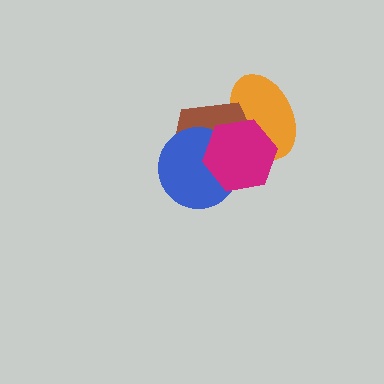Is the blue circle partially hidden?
Yes, it is partially covered by another shape.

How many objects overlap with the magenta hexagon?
3 objects overlap with the magenta hexagon.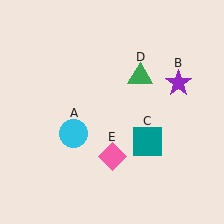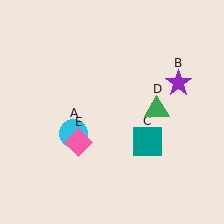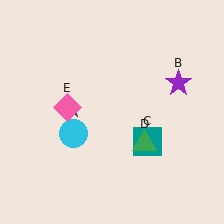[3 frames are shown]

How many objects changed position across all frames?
2 objects changed position: green triangle (object D), pink diamond (object E).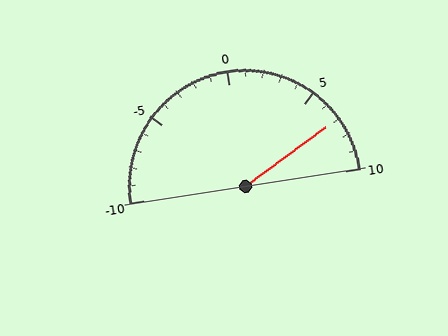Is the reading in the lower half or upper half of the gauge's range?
The reading is in the upper half of the range (-10 to 10).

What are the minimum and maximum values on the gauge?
The gauge ranges from -10 to 10.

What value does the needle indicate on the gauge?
The needle indicates approximately 7.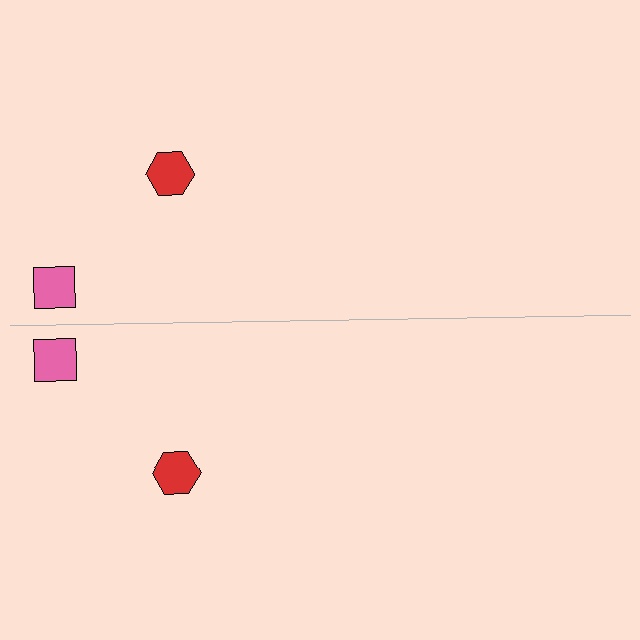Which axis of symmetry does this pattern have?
The pattern has a horizontal axis of symmetry running through the center of the image.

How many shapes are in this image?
There are 4 shapes in this image.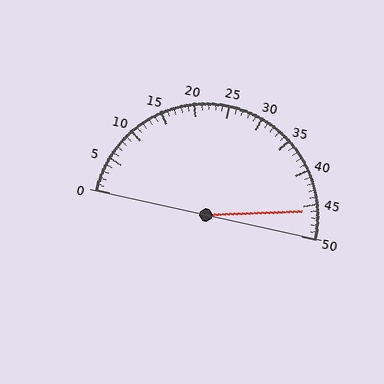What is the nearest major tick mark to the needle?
The nearest major tick mark is 45.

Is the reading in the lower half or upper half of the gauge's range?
The reading is in the upper half of the range (0 to 50).